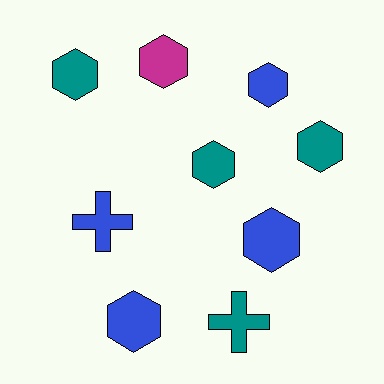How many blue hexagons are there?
There are 3 blue hexagons.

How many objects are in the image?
There are 9 objects.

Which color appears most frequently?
Blue, with 4 objects.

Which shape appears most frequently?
Hexagon, with 7 objects.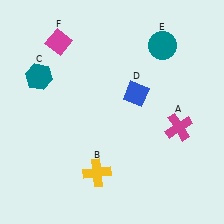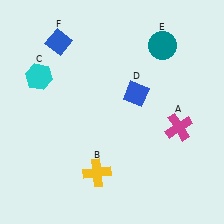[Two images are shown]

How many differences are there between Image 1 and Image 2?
There are 2 differences between the two images.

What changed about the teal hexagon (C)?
In Image 1, C is teal. In Image 2, it changed to cyan.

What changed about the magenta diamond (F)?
In Image 1, F is magenta. In Image 2, it changed to blue.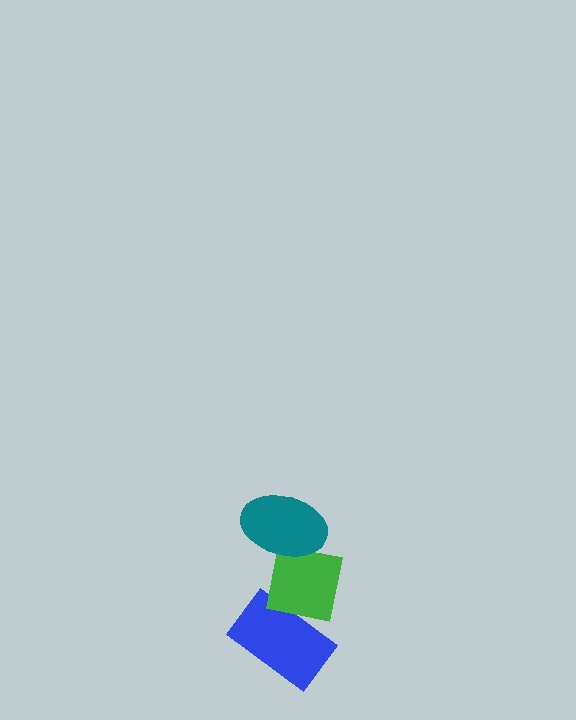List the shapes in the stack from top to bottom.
From top to bottom: the teal ellipse, the green square, the blue rectangle.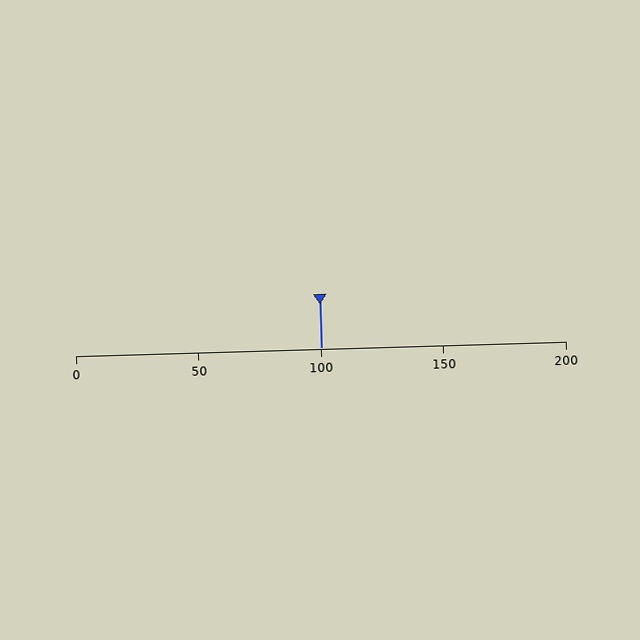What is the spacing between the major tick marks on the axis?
The major ticks are spaced 50 apart.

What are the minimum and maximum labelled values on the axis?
The axis runs from 0 to 200.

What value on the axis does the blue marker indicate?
The marker indicates approximately 100.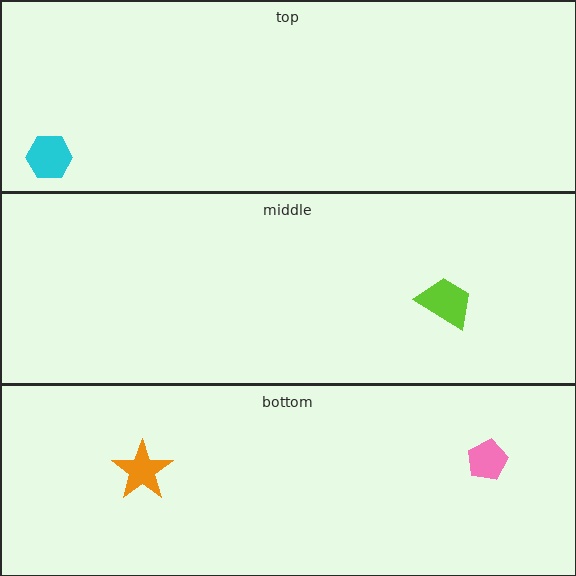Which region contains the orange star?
The bottom region.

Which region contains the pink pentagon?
The bottom region.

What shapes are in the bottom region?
The orange star, the pink pentagon.